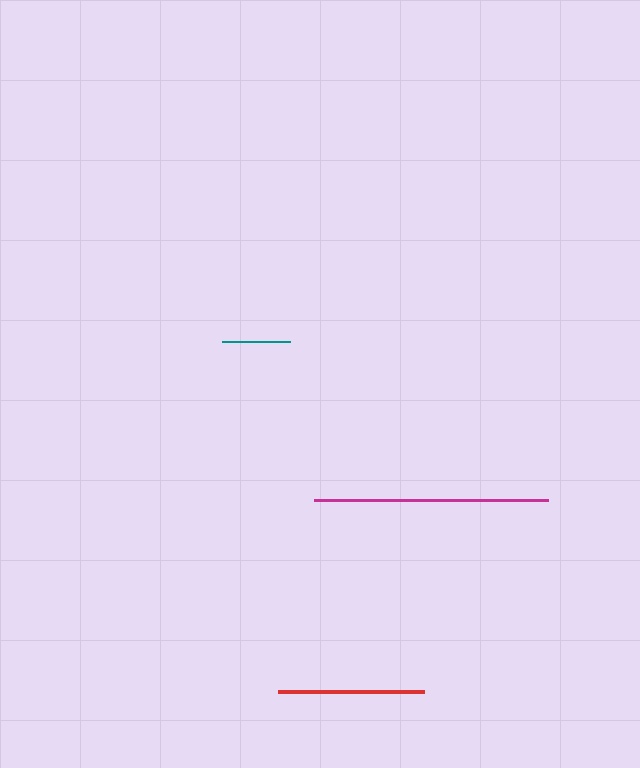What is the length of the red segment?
The red segment is approximately 146 pixels long.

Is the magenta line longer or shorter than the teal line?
The magenta line is longer than the teal line.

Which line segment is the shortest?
The teal line is the shortest at approximately 67 pixels.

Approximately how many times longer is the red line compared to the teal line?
The red line is approximately 2.2 times the length of the teal line.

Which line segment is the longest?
The magenta line is the longest at approximately 234 pixels.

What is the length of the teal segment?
The teal segment is approximately 67 pixels long.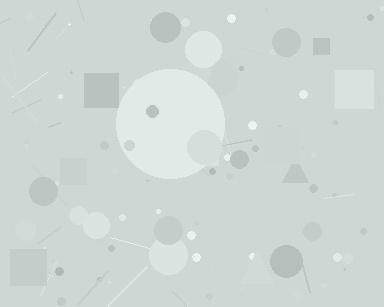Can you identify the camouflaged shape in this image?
The camouflaged shape is a circle.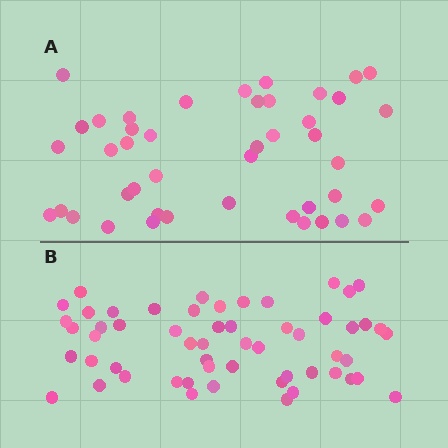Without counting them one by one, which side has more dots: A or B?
Region B (the bottom region) has more dots.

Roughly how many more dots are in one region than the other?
Region B has roughly 12 or so more dots than region A.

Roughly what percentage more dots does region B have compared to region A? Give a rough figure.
About 25% more.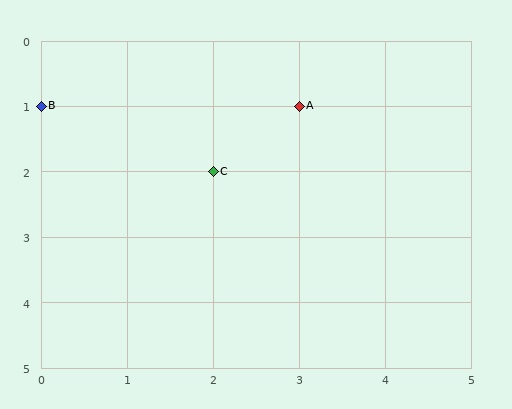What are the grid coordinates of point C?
Point C is at grid coordinates (2, 2).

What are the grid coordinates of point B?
Point B is at grid coordinates (0, 1).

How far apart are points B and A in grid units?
Points B and A are 3 columns apart.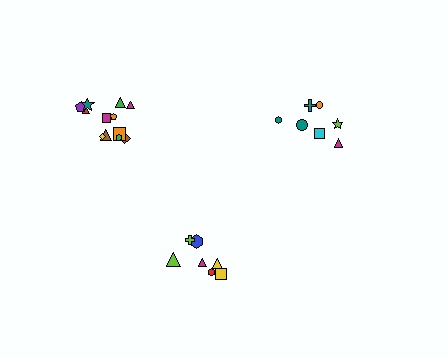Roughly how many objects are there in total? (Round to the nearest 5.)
Roughly 25 objects in total.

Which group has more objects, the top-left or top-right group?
The top-left group.